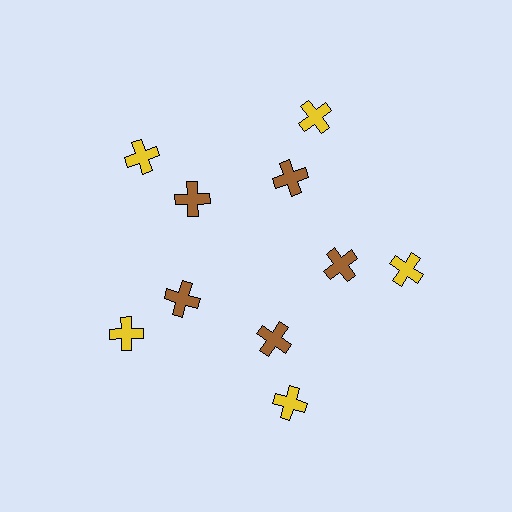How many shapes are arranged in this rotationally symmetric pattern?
There are 10 shapes, arranged in 5 groups of 2.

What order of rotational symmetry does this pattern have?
This pattern has 5-fold rotational symmetry.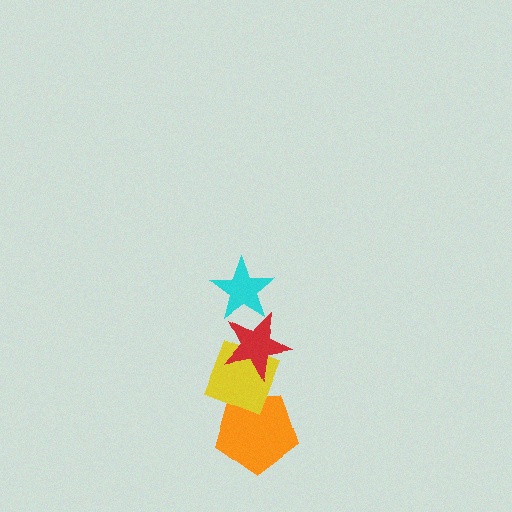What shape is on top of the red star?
The cyan star is on top of the red star.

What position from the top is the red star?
The red star is 2nd from the top.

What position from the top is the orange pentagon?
The orange pentagon is 4th from the top.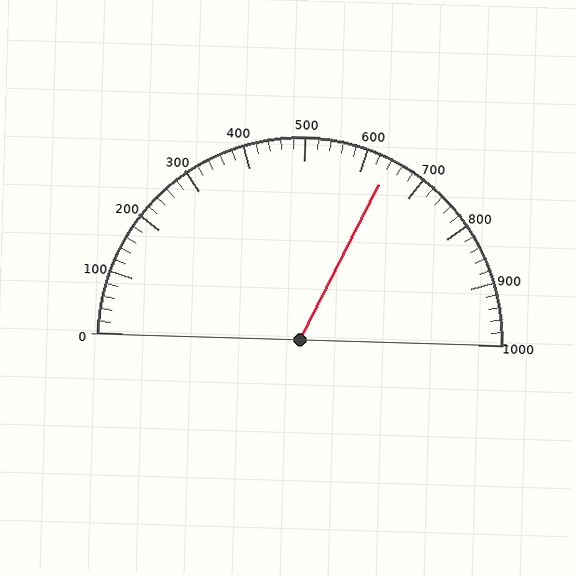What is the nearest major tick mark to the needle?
The nearest major tick mark is 600.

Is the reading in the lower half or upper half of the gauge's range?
The reading is in the upper half of the range (0 to 1000).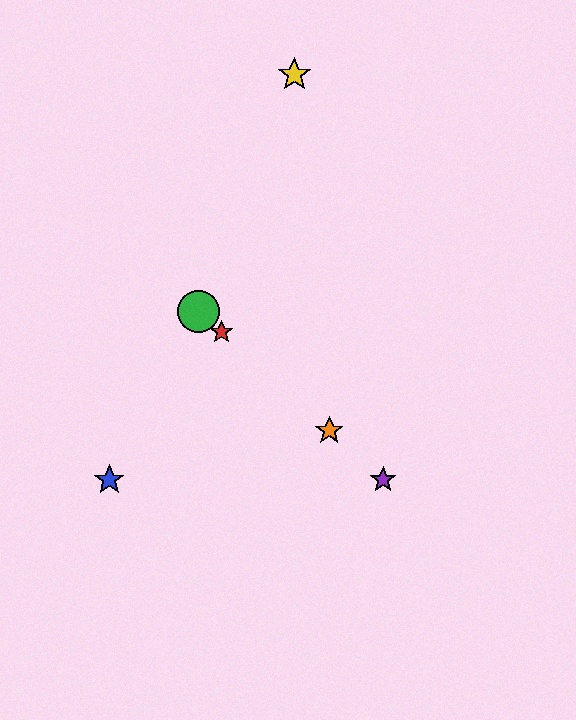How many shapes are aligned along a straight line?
4 shapes (the red star, the green circle, the purple star, the orange star) are aligned along a straight line.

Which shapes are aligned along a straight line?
The red star, the green circle, the purple star, the orange star are aligned along a straight line.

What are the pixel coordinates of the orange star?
The orange star is at (329, 431).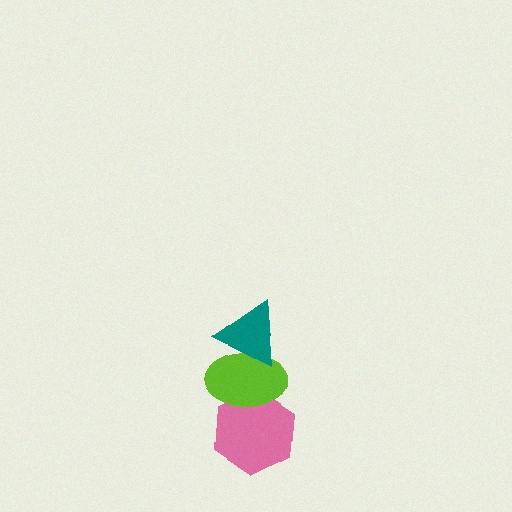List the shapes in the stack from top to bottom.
From top to bottom: the teal triangle, the lime ellipse, the pink hexagon.